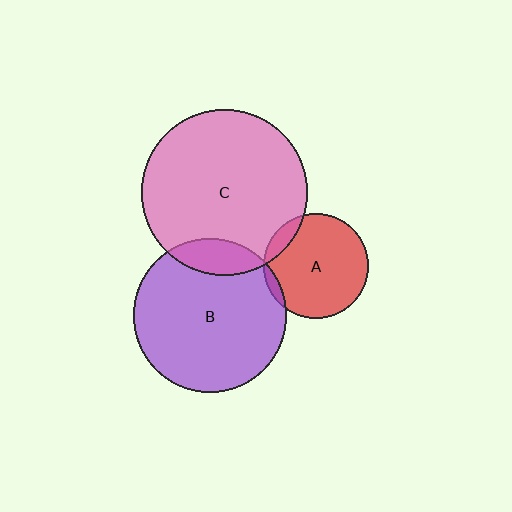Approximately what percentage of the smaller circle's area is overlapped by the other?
Approximately 5%.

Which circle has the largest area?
Circle C (pink).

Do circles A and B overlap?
Yes.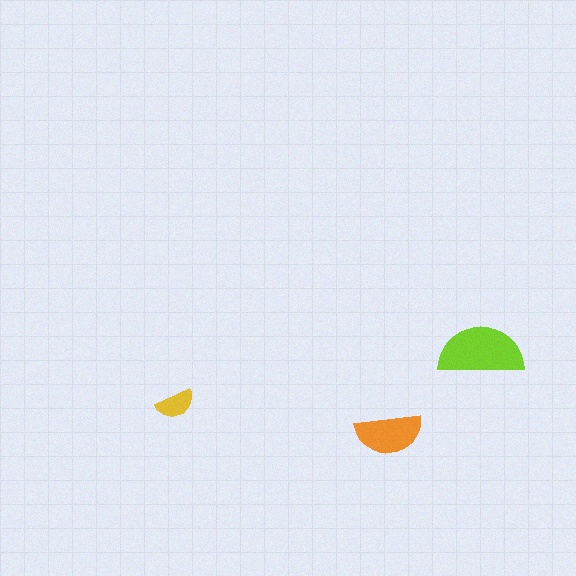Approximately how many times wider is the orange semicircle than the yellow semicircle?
About 1.5 times wider.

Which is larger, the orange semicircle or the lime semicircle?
The lime one.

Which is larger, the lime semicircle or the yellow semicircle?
The lime one.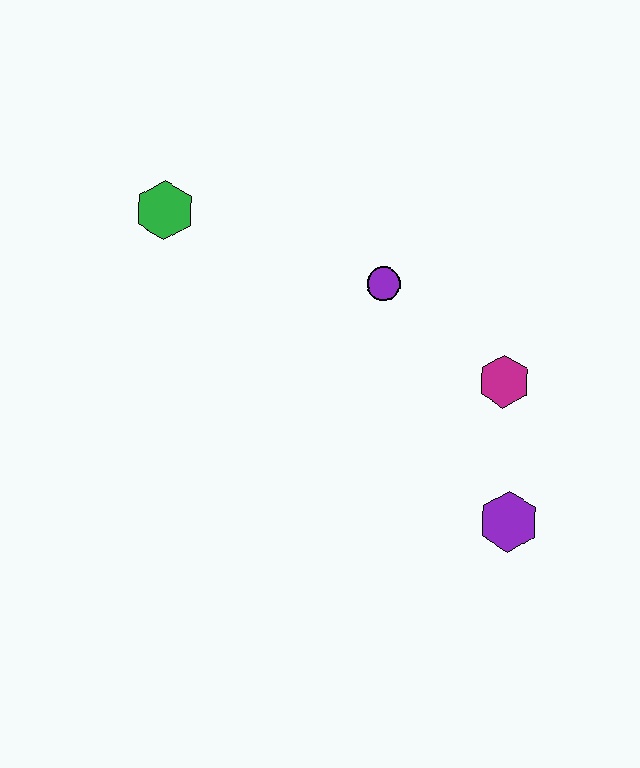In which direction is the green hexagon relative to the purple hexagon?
The green hexagon is to the left of the purple hexagon.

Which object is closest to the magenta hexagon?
The purple hexagon is closest to the magenta hexagon.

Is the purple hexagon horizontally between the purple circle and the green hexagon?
No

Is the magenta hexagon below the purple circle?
Yes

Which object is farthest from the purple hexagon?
The green hexagon is farthest from the purple hexagon.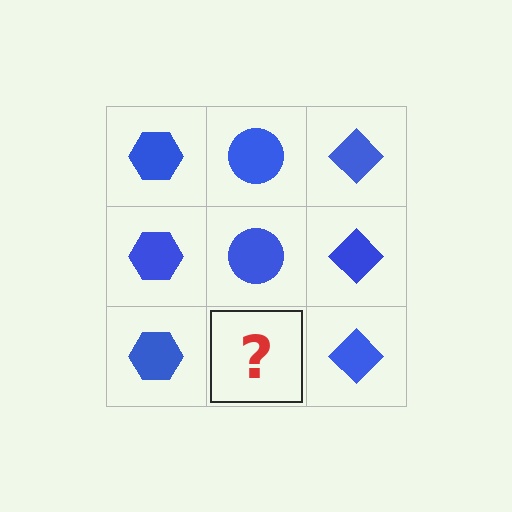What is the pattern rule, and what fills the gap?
The rule is that each column has a consistent shape. The gap should be filled with a blue circle.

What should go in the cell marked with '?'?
The missing cell should contain a blue circle.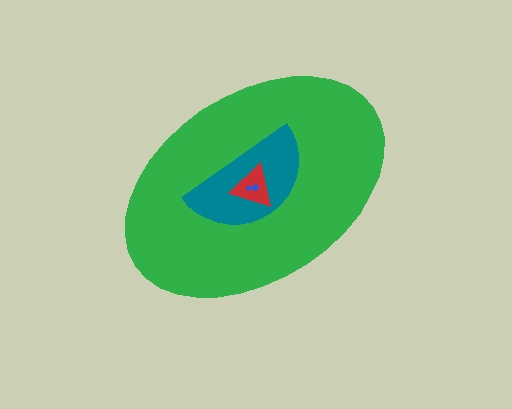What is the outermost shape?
The green ellipse.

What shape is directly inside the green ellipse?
The teal semicircle.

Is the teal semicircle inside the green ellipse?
Yes.